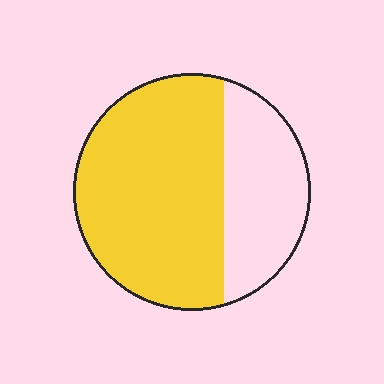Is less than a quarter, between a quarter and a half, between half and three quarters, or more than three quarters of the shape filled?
Between half and three quarters.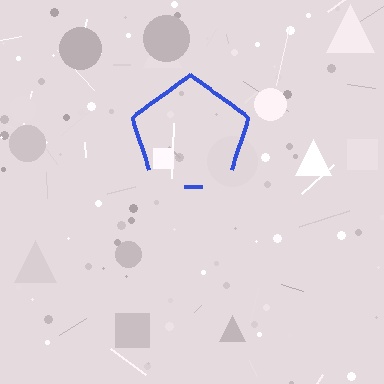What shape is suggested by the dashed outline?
The dashed outline suggests a pentagon.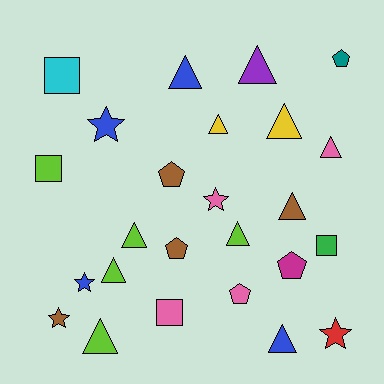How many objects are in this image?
There are 25 objects.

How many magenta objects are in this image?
There is 1 magenta object.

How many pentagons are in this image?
There are 5 pentagons.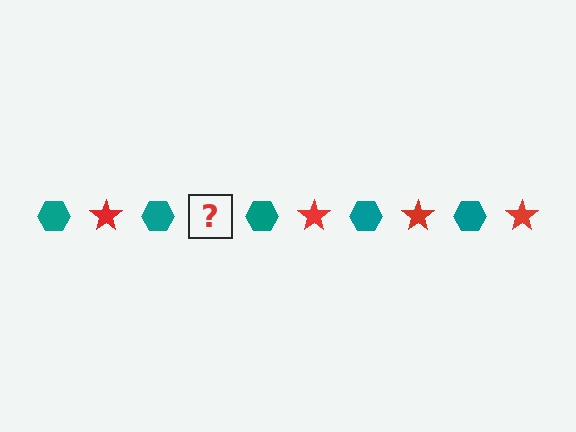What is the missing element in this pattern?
The missing element is a red star.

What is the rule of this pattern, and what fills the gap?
The rule is that the pattern alternates between teal hexagon and red star. The gap should be filled with a red star.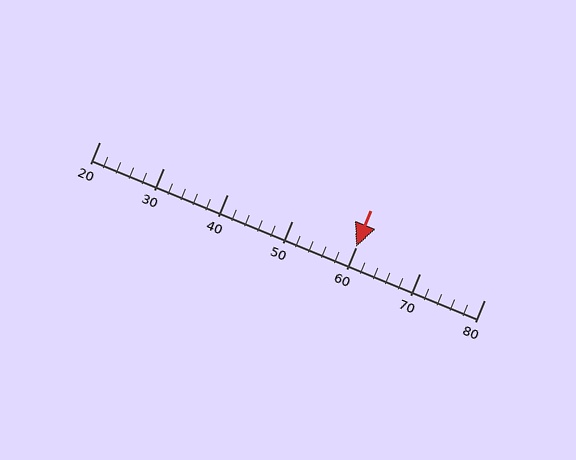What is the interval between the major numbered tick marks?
The major tick marks are spaced 10 units apart.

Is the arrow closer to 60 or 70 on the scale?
The arrow is closer to 60.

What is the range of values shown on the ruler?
The ruler shows values from 20 to 80.